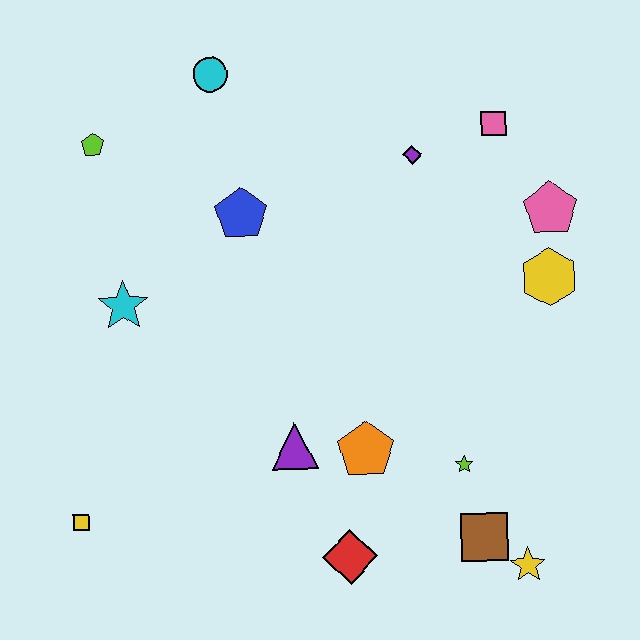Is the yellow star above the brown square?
No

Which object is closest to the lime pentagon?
The cyan circle is closest to the lime pentagon.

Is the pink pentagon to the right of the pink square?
Yes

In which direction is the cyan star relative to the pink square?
The cyan star is to the left of the pink square.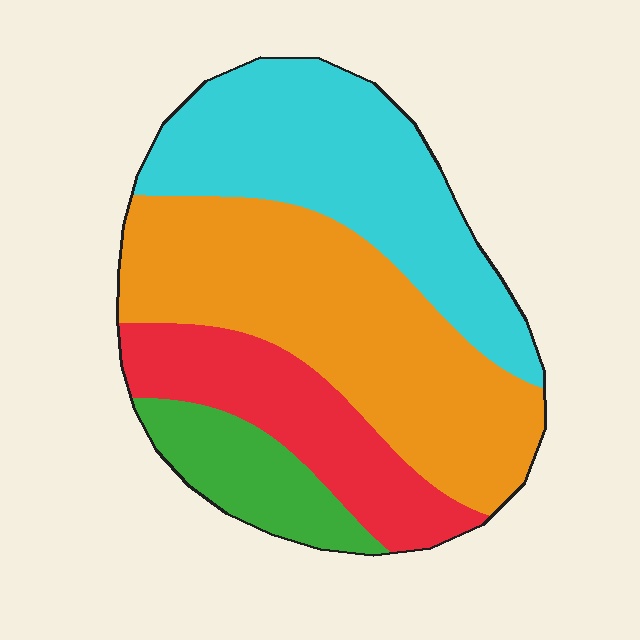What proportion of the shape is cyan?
Cyan takes up between a sixth and a third of the shape.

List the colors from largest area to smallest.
From largest to smallest: orange, cyan, red, green.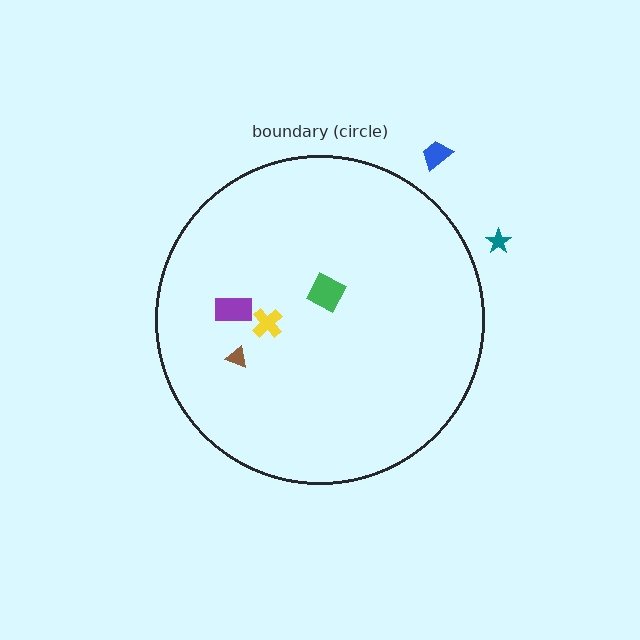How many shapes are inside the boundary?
4 inside, 2 outside.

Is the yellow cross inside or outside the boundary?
Inside.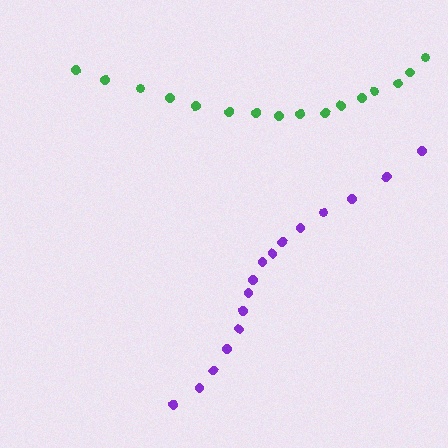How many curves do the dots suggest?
There are 2 distinct paths.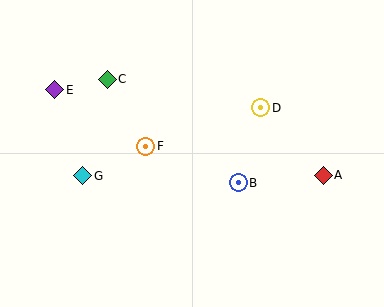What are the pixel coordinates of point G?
Point G is at (83, 176).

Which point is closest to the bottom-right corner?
Point A is closest to the bottom-right corner.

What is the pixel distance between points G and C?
The distance between G and C is 100 pixels.